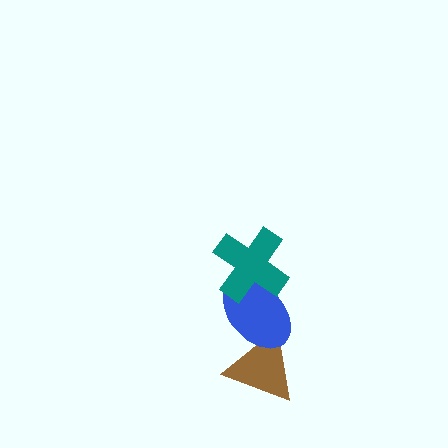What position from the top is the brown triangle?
The brown triangle is 3rd from the top.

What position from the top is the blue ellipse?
The blue ellipse is 2nd from the top.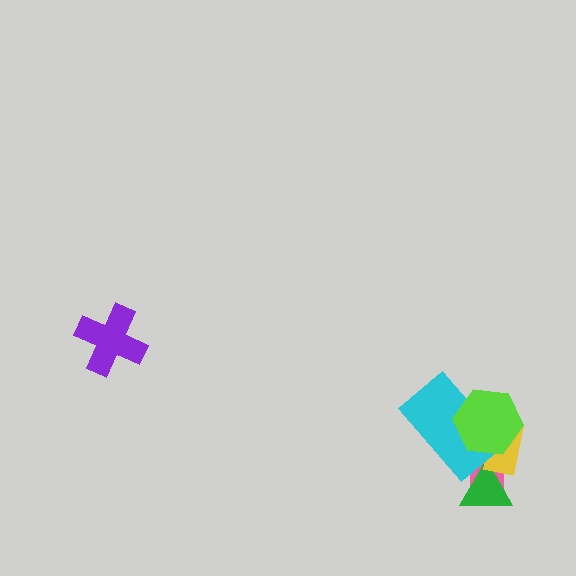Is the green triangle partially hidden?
Yes, it is partially covered by another shape.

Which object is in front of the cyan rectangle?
The lime hexagon is in front of the cyan rectangle.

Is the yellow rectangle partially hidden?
Yes, it is partially covered by another shape.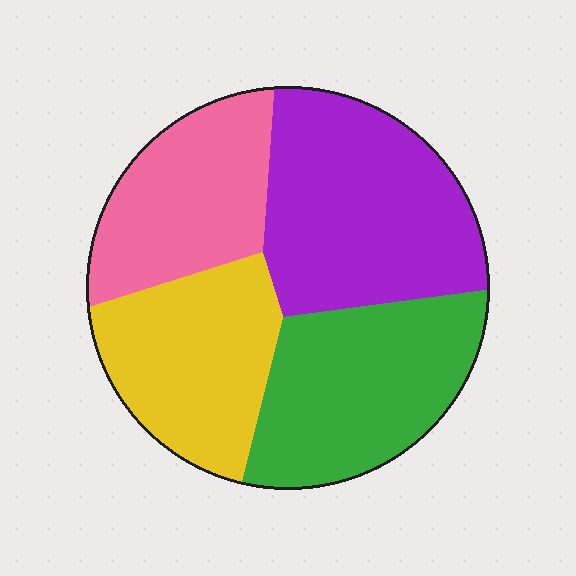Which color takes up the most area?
Purple, at roughly 30%.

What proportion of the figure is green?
Green takes up about one quarter (1/4) of the figure.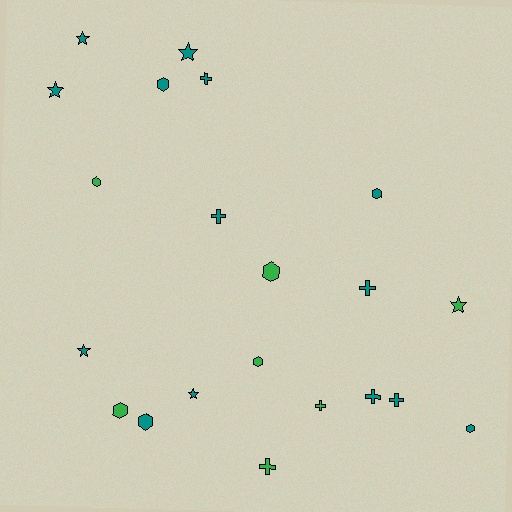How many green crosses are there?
There are 2 green crosses.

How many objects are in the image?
There are 21 objects.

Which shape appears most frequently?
Hexagon, with 8 objects.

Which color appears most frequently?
Teal, with 14 objects.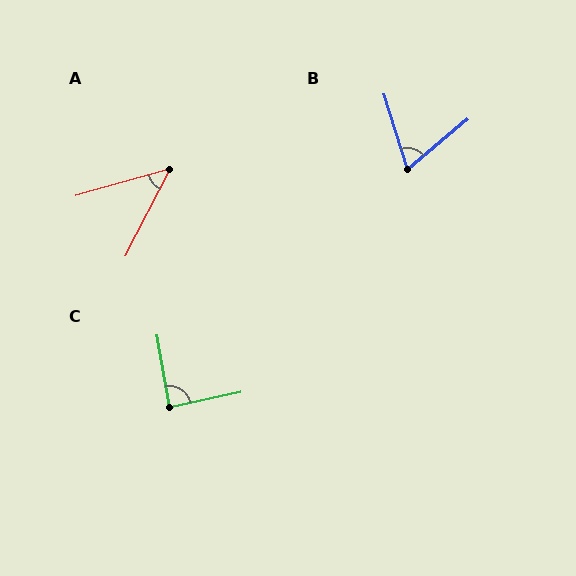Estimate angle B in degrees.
Approximately 67 degrees.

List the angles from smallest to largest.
A (47°), B (67°), C (87°).